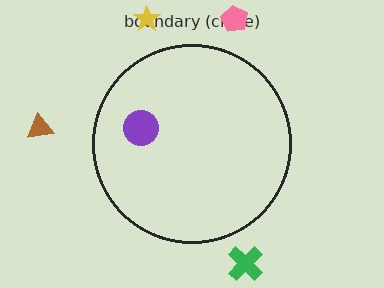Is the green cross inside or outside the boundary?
Outside.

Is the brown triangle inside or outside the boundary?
Outside.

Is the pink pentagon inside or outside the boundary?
Outside.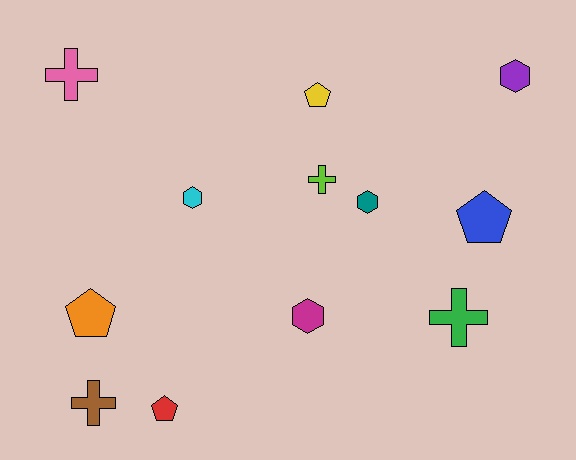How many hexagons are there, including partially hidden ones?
There are 4 hexagons.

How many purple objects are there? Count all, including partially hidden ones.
There is 1 purple object.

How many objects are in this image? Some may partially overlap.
There are 12 objects.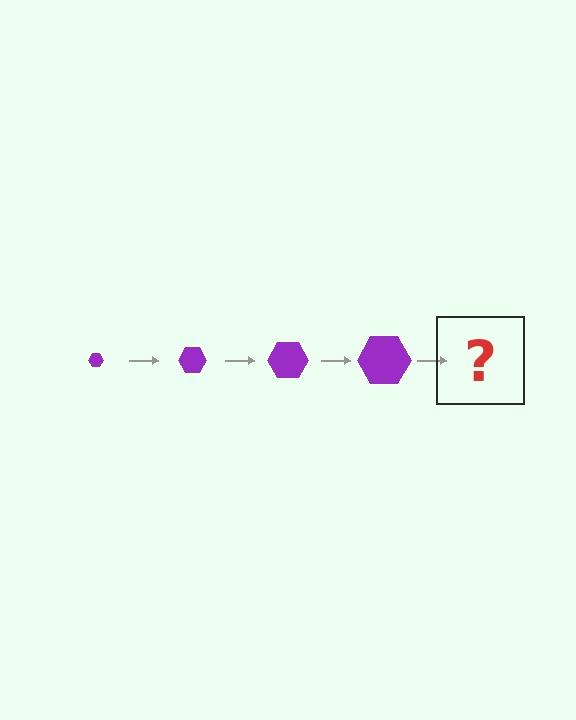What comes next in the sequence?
The next element should be a purple hexagon, larger than the previous one.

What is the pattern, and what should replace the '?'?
The pattern is that the hexagon gets progressively larger each step. The '?' should be a purple hexagon, larger than the previous one.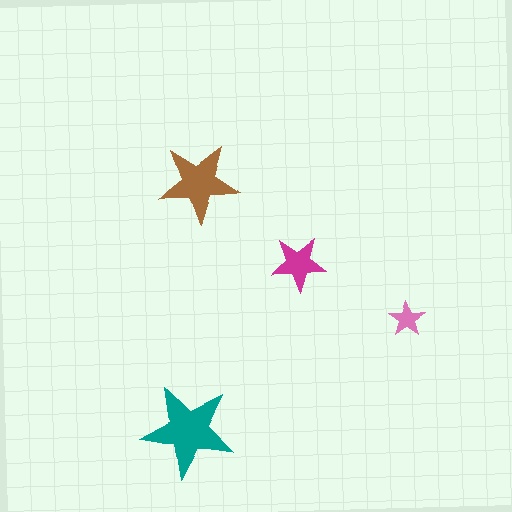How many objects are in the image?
There are 4 objects in the image.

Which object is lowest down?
The teal star is bottommost.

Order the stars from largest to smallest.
the teal one, the brown one, the magenta one, the pink one.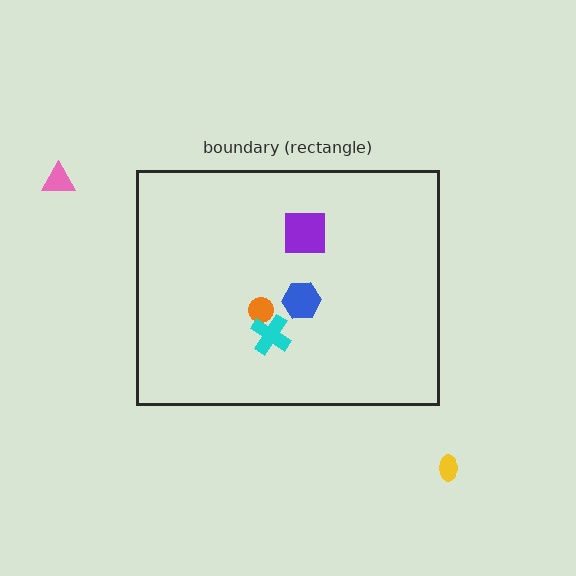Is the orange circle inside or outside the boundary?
Inside.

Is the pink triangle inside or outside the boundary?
Outside.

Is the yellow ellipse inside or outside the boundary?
Outside.